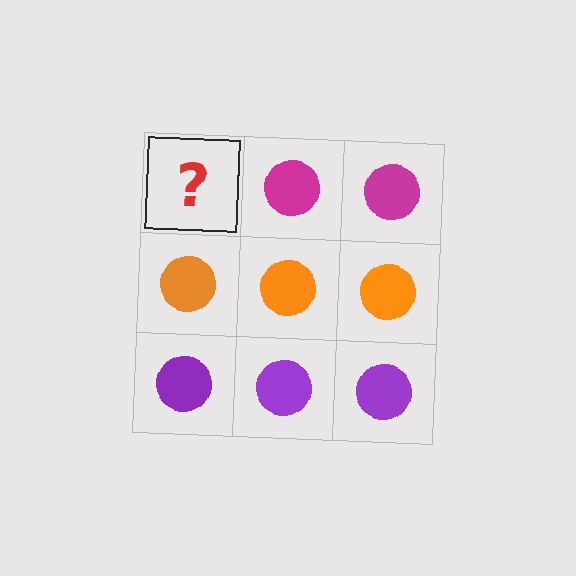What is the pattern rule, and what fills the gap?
The rule is that each row has a consistent color. The gap should be filled with a magenta circle.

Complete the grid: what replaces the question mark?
The question mark should be replaced with a magenta circle.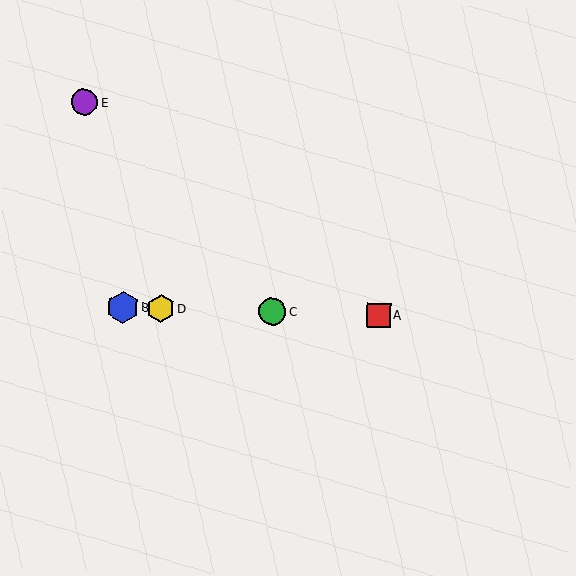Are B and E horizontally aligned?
No, B is at y≈307 and E is at y≈102.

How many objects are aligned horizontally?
4 objects (A, B, C, D) are aligned horizontally.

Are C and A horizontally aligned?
Yes, both are at y≈312.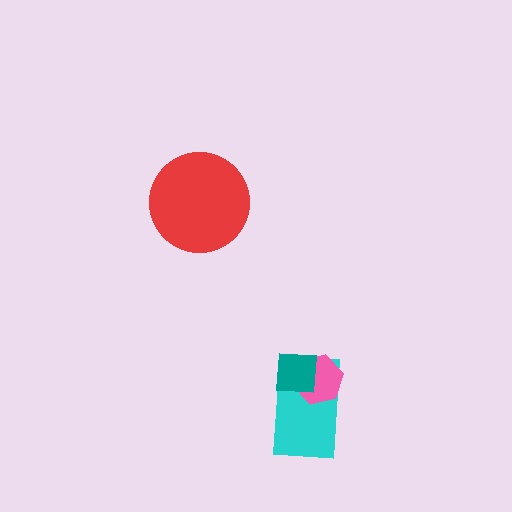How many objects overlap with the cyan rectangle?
2 objects overlap with the cyan rectangle.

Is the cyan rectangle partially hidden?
Yes, it is partially covered by another shape.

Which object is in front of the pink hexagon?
The teal square is in front of the pink hexagon.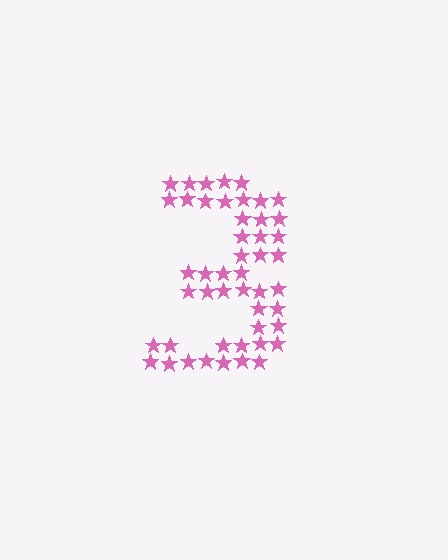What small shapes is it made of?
It is made of small stars.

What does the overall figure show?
The overall figure shows the digit 3.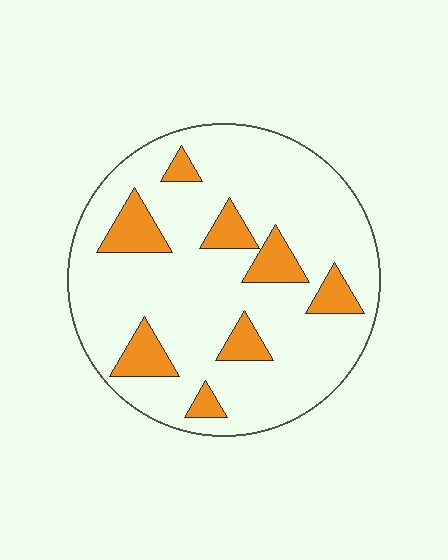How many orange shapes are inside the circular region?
8.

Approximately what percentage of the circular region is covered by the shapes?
Approximately 15%.